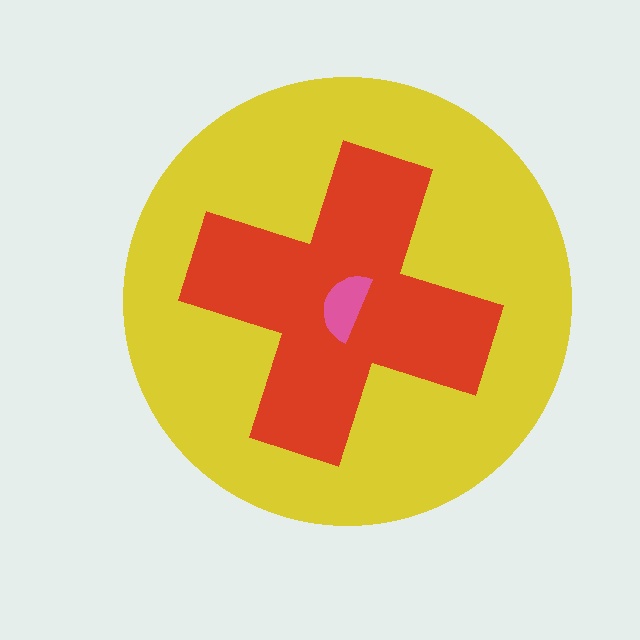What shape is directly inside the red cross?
The pink semicircle.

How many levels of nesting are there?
3.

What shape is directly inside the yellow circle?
The red cross.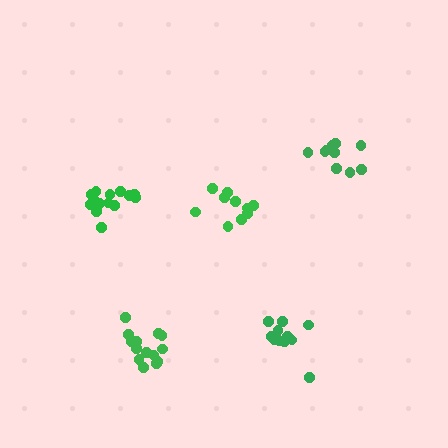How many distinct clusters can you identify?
There are 5 distinct clusters.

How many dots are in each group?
Group 1: 10 dots, Group 2: 14 dots, Group 3: 11 dots, Group 4: 14 dots, Group 5: 10 dots (59 total).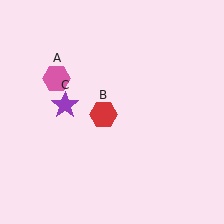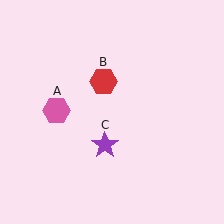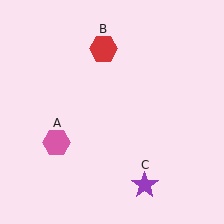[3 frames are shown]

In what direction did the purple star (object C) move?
The purple star (object C) moved down and to the right.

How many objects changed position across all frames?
3 objects changed position: pink hexagon (object A), red hexagon (object B), purple star (object C).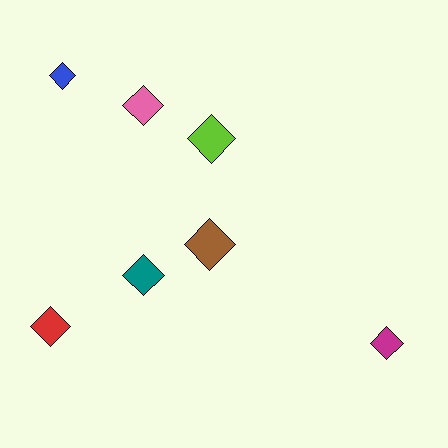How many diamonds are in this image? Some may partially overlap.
There are 7 diamonds.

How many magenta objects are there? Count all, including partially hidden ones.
There is 1 magenta object.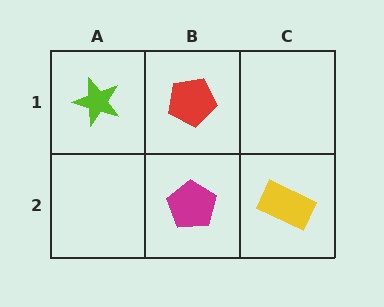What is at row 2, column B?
A magenta pentagon.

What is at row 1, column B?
A red pentagon.